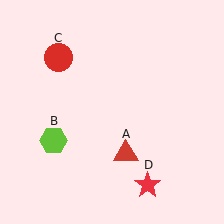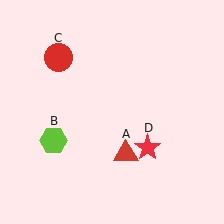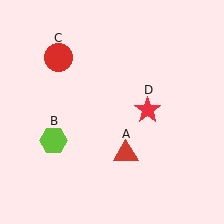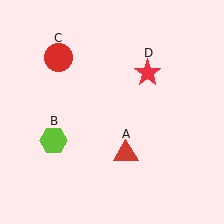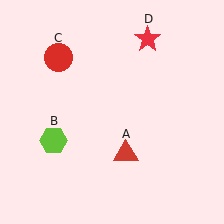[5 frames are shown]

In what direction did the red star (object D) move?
The red star (object D) moved up.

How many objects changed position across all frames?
1 object changed position: red star (object D).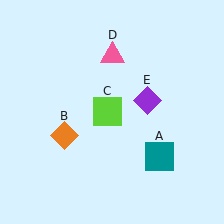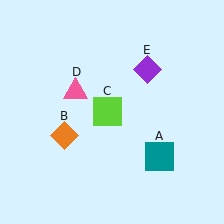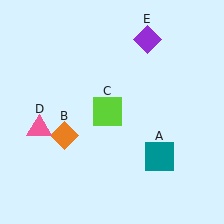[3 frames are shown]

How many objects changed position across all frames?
2 objects changed position: pink triangle (object D), purple diamond (object E).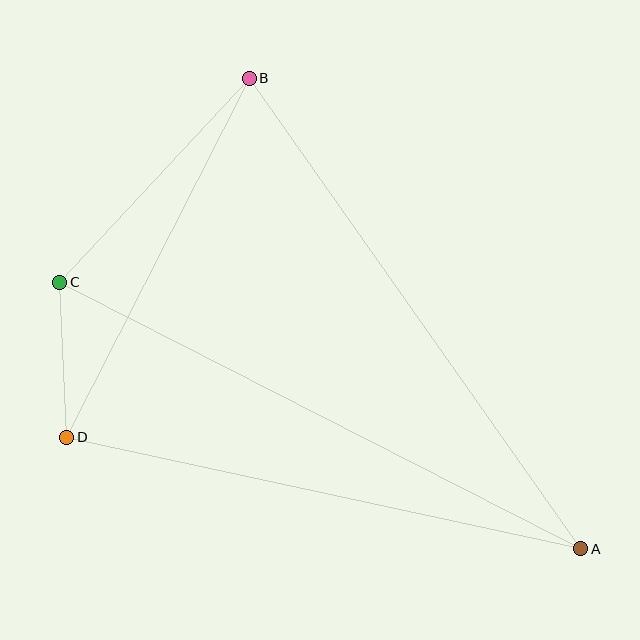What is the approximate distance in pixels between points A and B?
The distance between A and B is approximately 575 pixels.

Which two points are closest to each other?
Points C and D are closest to each other.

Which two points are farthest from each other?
Points A and C are farthest from each other.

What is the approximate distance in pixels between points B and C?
The distance between B and C is approximately 278 pixels.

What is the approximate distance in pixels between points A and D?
The distance between A and D is approximately 526 pixels.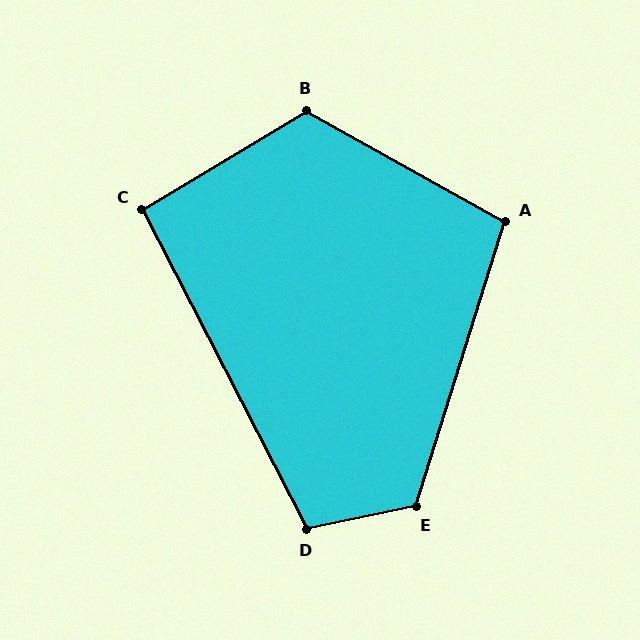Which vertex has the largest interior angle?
B, at approximately 120 degrees.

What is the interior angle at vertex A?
Approximately 102 degrees (obtuse).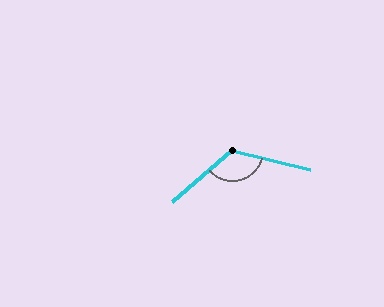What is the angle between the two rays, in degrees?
Approximately 125 degrees.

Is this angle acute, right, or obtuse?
It is obtuse.